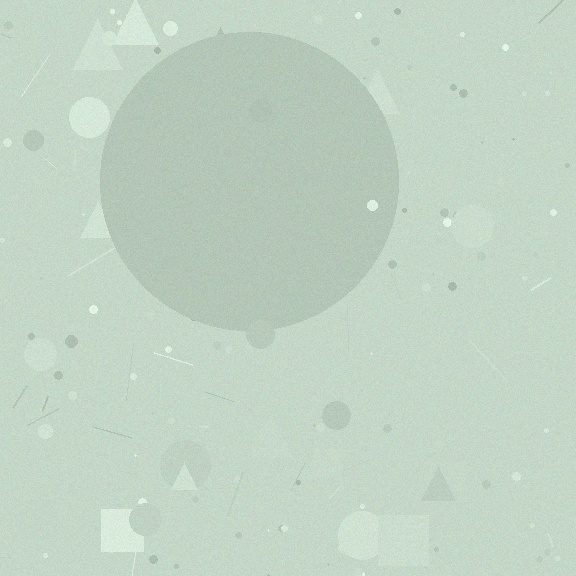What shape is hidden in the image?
A circle is hidden in the image.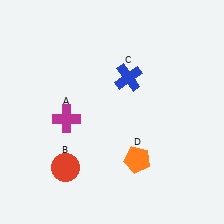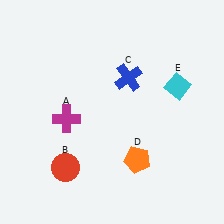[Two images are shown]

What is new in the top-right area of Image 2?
A cyan diamond (E) was added in the top-right area of Image 2.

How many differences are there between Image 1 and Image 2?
There is 1 difference between the two images.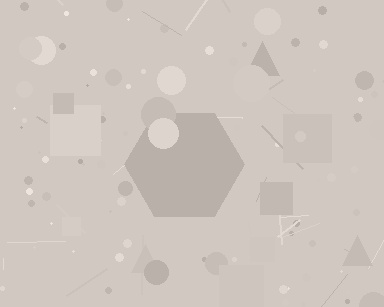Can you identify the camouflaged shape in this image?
The camouflaged shape is a hexagon.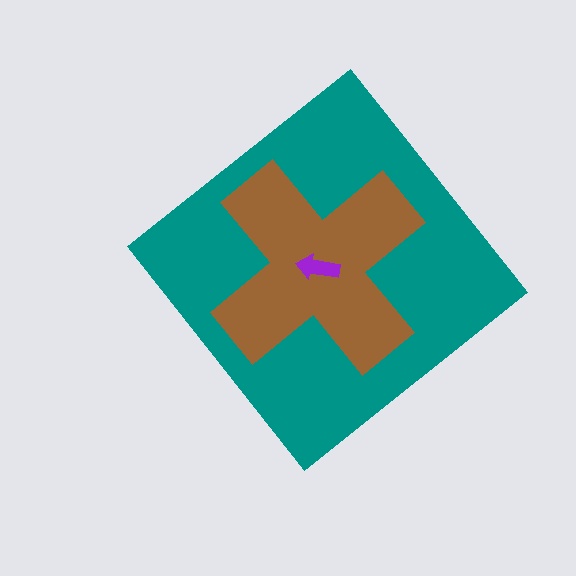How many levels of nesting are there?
3.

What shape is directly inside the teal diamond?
The brown cross.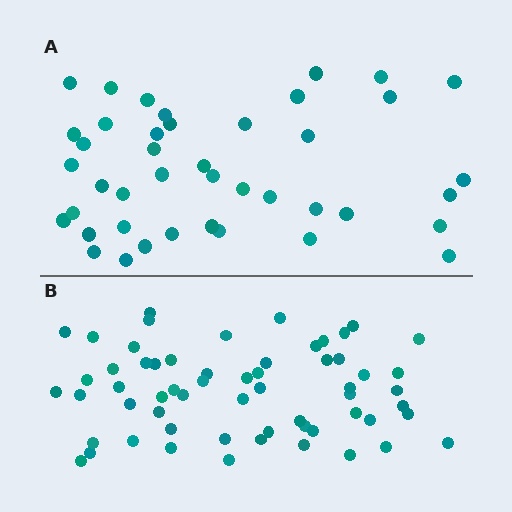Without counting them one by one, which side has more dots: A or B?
Region B (the bottom region) has more dots.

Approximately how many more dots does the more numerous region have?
Region B has approximately 20 more dots than region A.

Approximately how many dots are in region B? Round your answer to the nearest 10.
About 60 dots.